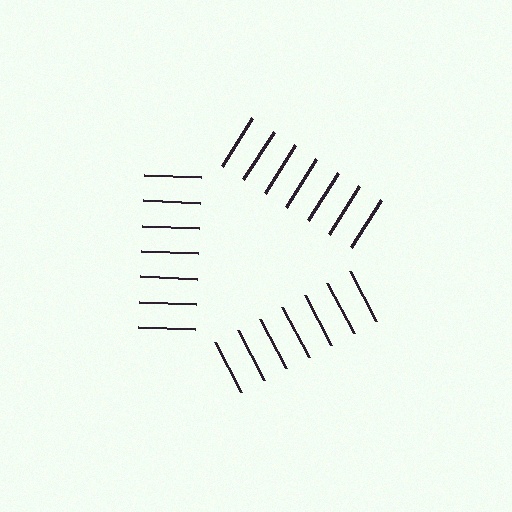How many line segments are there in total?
21 — 7 along each of the 3 edges.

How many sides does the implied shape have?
3 sides — the line-ends trace a triangle.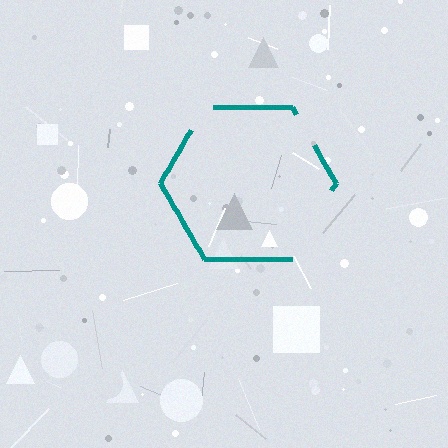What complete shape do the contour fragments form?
The contour fragments form a hexagon.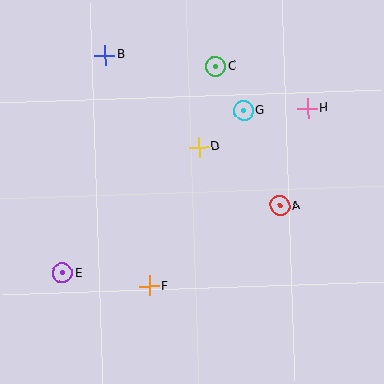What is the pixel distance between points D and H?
The distance between D and H is 115 pixels.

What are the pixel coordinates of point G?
Point G is at (244, 110).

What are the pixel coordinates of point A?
Point A is at (280, 206).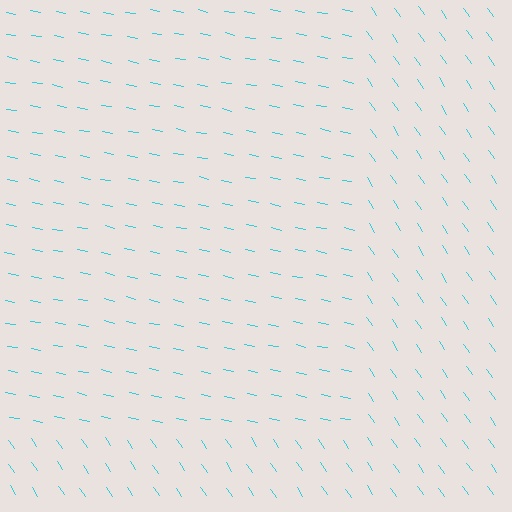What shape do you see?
I see a rectangle.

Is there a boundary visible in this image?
Yes, there is a texture boundary formed by a change in line orientation.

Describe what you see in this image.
The image is filled with small cyan line segments. A rectangle region in the image has lines oriented differently from the surrounding lines, creating a visible texture boundary.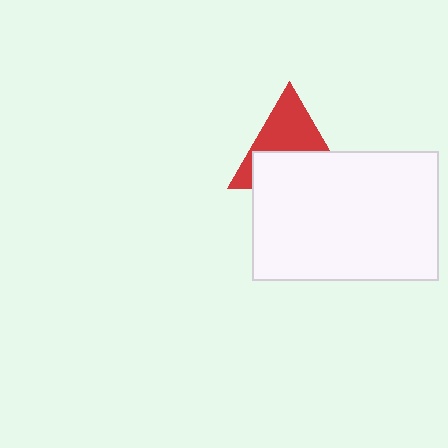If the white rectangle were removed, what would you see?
You would see the complete red triangle.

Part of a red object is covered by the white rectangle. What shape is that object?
It is a triangle.